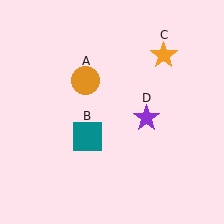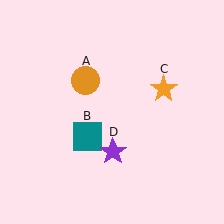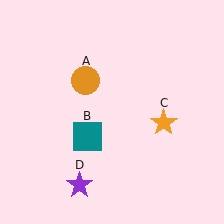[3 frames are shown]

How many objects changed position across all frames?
2 objects changed position: orange star (object C), purple star (object D).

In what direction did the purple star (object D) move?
The purple star (object D) moved down and to the left.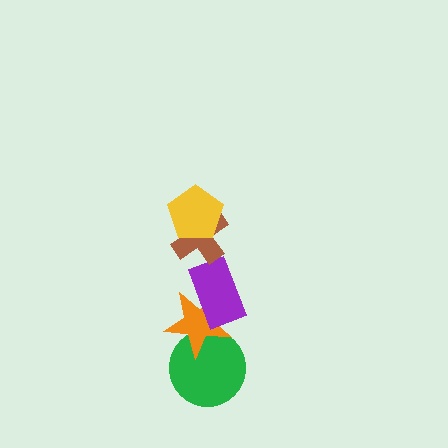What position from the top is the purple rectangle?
The purple rectangle is 3rd from the top.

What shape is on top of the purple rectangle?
The brown cross is on top of the purple rectangle.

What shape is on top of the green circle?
The orange star is on top of the green circle.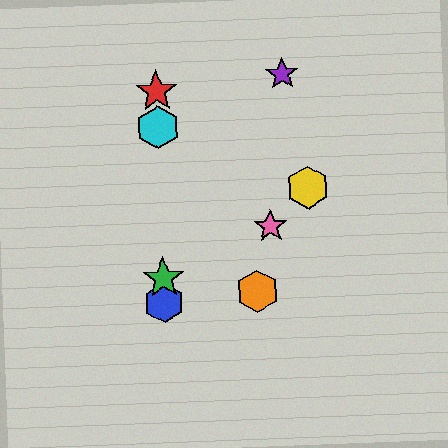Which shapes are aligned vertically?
The red star, the blue hexagon, the green star, the cyan hexagon are aligned vertically.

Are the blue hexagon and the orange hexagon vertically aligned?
No, the blue hexagon is at x≈164 and the orange hexagon is at x≈257.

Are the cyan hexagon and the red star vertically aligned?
Yes, both are at x≈158.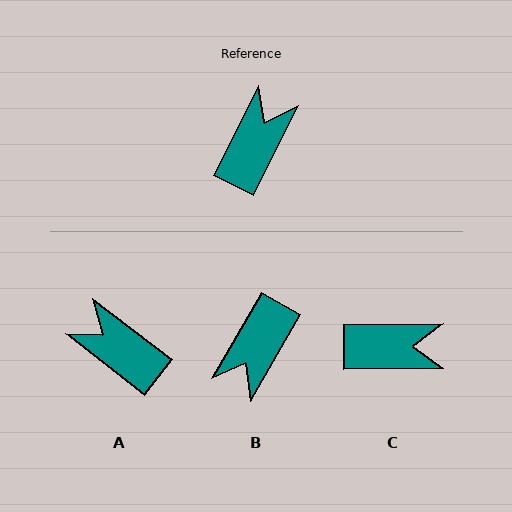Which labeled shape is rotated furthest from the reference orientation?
B, about 176 degrees away.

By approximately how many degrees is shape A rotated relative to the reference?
Approximately 79 degrees counter-clockwise.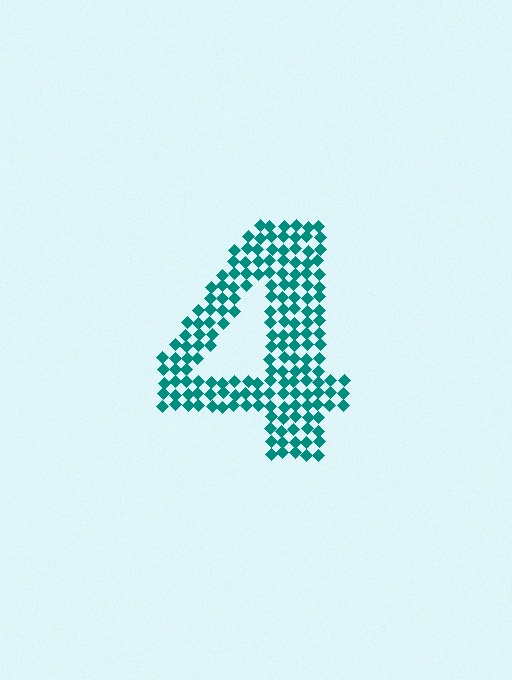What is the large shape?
The large shape is the digit 4.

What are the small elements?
The small elements are diamonds.